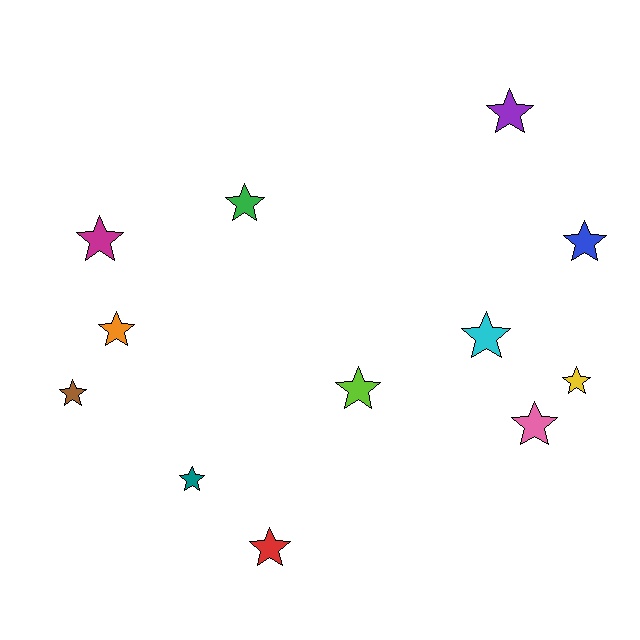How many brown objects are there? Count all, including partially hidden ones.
There is 1 brown object.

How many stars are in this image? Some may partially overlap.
There are 12 stars.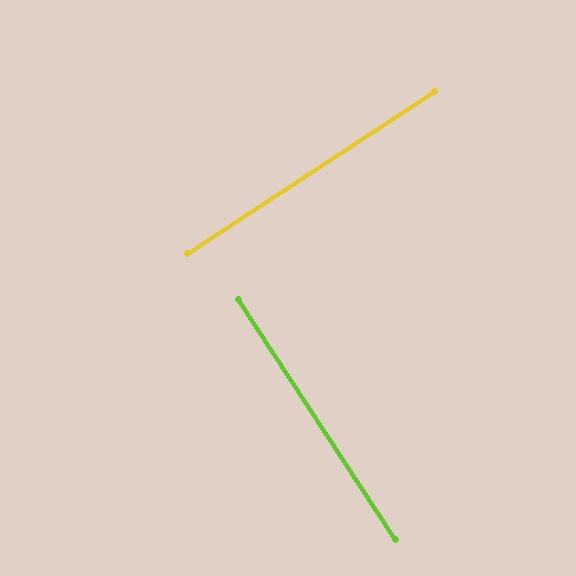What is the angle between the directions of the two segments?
Approximately 90 degrees.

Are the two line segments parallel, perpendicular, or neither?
Perpendicular — they meet at approximately 90°.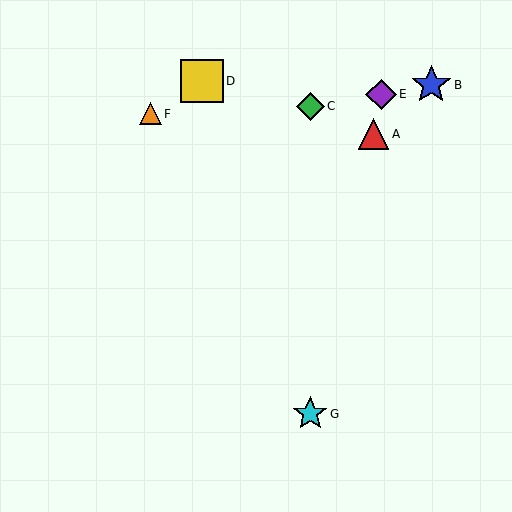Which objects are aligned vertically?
Objects C, G are aligned vertically.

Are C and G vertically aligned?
Yes, both are at x≈310.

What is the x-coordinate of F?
Object F is at x≈151.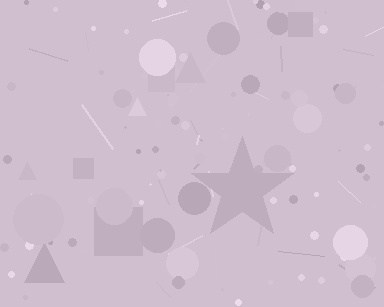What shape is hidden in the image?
A star is hidden in the image.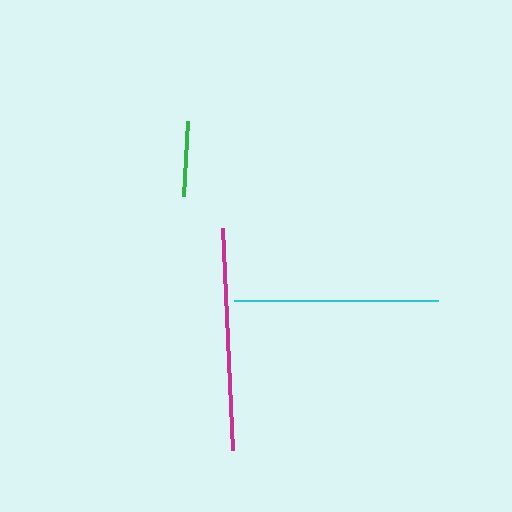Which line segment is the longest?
The magenta line is the longest at approximately 222 pixels.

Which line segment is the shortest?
The green line is the shortest at approximately 75 pixels.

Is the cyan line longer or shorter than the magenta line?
The magenta line is longer than the cyan line.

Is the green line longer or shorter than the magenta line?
The magenta line is longer than the green line.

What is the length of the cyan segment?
The cyan segment is approximately 204 pixels long.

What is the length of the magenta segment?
The magenta segment is approximately 222 pixels long.